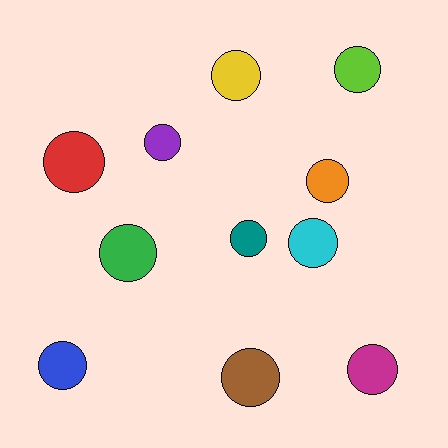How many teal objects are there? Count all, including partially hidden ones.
There is 1 teal object.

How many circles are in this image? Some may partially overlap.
There are 11 circles.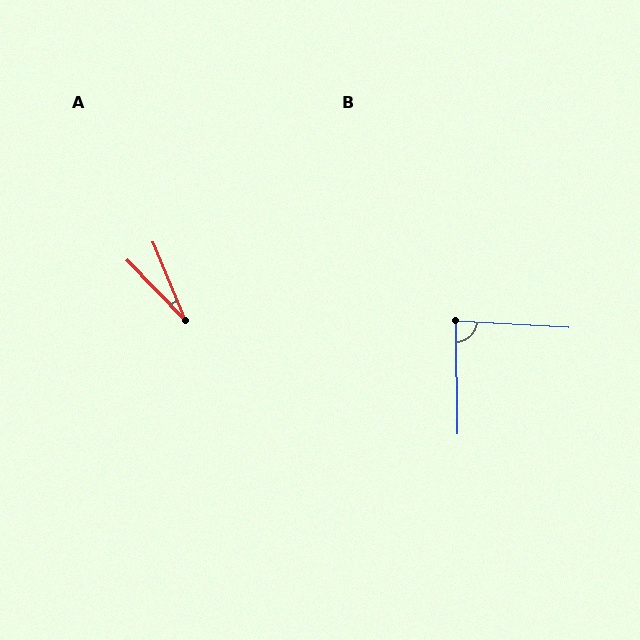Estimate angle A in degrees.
Approximately 21 degrees.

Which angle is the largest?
B, at approximately 86 degrees.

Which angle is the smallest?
A, at approximately 21 degrees.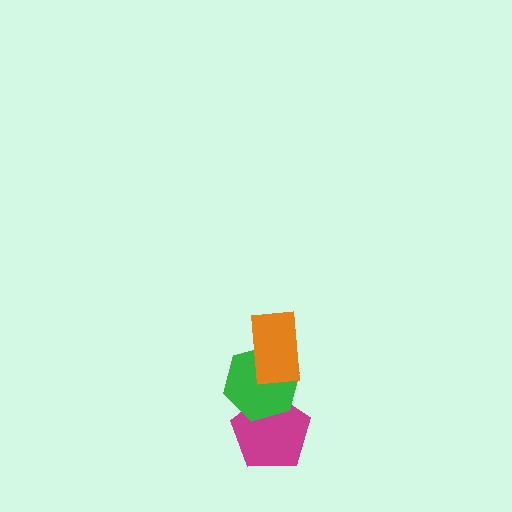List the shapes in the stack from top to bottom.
From top to bottom: the orange rectangle, the green hexagon, the magenta pentagon.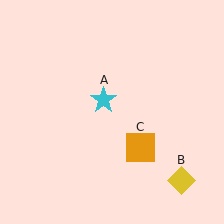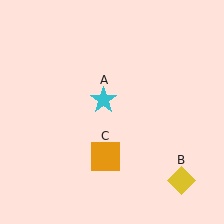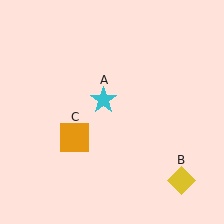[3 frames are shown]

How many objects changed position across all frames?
1 object changed position: orange square (object C).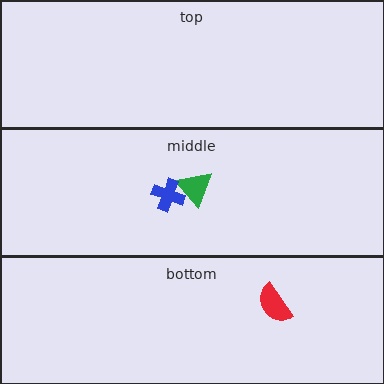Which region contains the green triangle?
The middle region.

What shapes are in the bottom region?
The red semicircle.